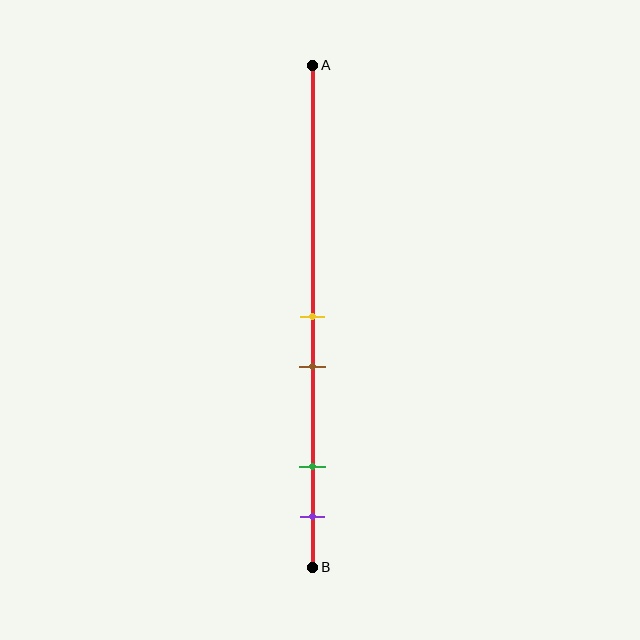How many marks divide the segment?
There are 4 marks dividing the segment.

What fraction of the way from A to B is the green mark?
The green mark is approximately 80% (0.8) of the way from A to B.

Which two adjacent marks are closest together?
The yellow and brown marks are the closest adjacent pair.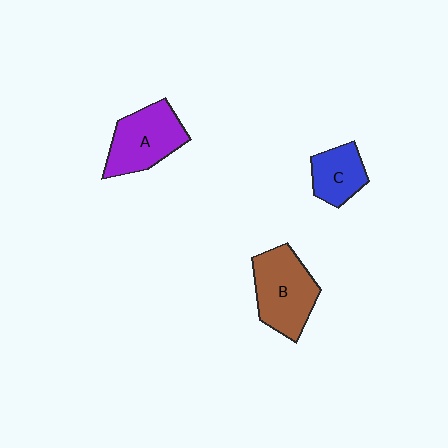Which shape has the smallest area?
Shape C (blue).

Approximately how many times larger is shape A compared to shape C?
Approximately 1.6 times.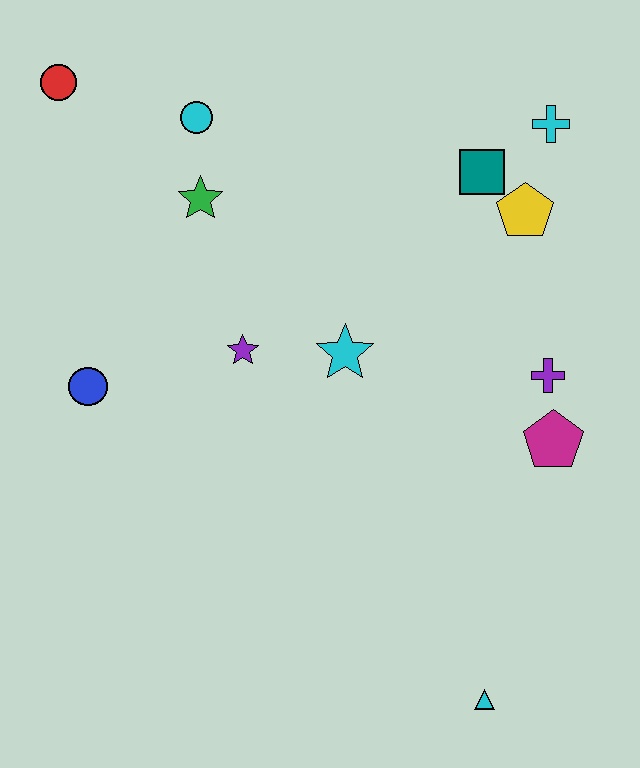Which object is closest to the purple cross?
The magenta pentagon is closest to the purple cross.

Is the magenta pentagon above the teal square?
No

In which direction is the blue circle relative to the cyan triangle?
The blue circle is to the left of the cyan triangle.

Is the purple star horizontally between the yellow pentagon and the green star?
Yes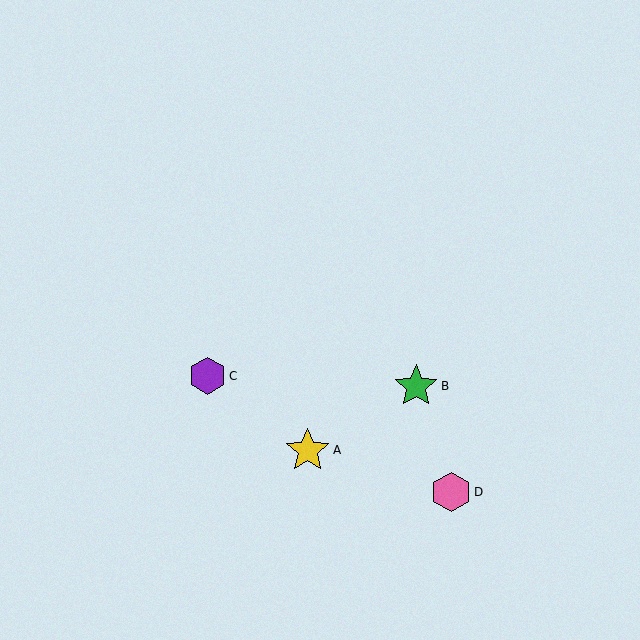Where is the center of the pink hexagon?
The center of the pink hexagon is at (451, 492).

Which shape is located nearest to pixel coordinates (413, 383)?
The green star (labeled B) at (416, 386) is nearest to that location.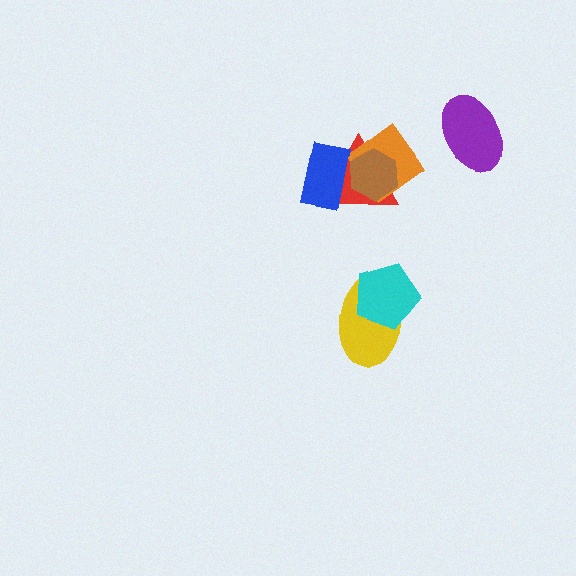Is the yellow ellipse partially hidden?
Yes, it is partially covered by another shape.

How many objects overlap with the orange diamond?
3 objects overlap with the orange diamond.